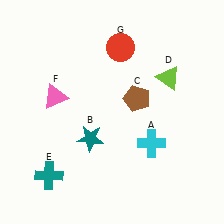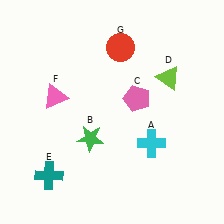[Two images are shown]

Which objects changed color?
B changed from teal to green. C changed from brown to pink.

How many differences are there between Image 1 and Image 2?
There are 2 differences between the two images.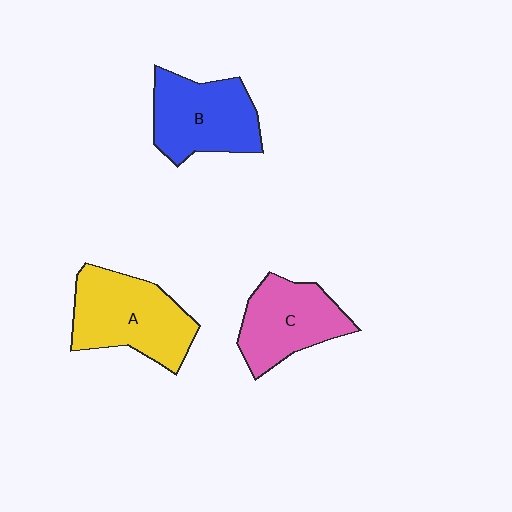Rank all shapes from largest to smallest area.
From largest to smallest: A (yellow), B (blue), C (pink).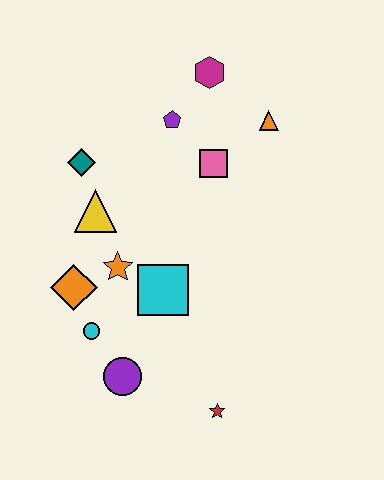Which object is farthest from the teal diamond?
The red star is farthest from the teal diamond.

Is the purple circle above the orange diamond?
No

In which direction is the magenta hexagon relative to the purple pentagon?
The magenta hexagon is above the purple pentagon.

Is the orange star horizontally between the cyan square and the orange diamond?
Yes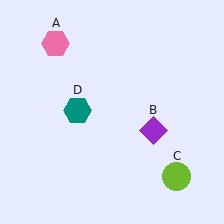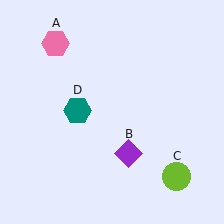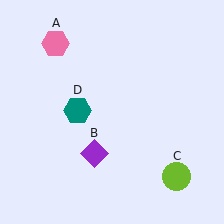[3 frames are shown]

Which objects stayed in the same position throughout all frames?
Pink hexagon (object A) and lime circle (object C) and teal hexagon (object D) remained stationary.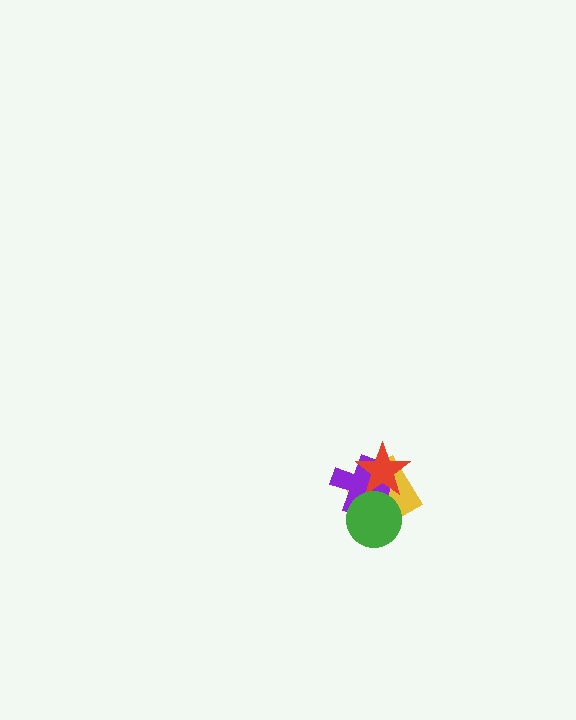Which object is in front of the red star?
The green circle is in front of the red star.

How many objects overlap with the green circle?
3 objects overlap with the green circle.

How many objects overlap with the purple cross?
3 objects overlap with the purple cross.